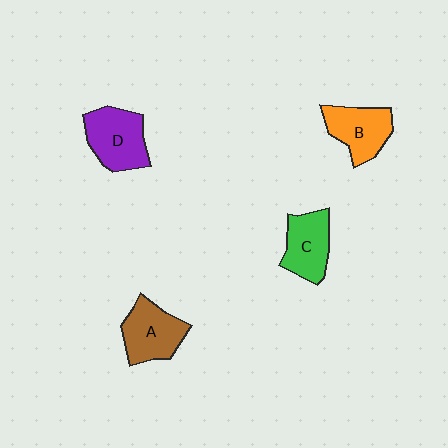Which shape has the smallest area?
Shape C (green).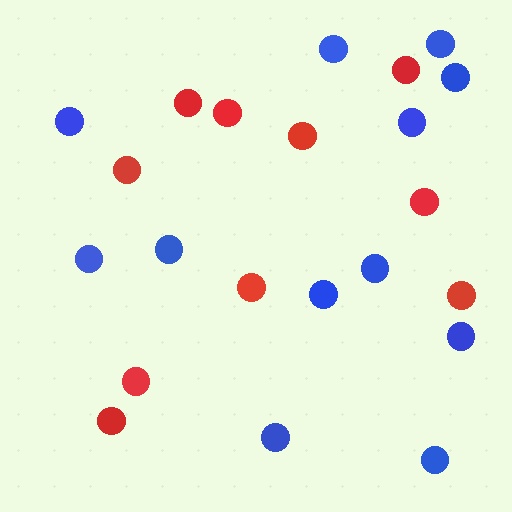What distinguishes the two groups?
There are 2 groups: one group of blue circles (12) and one group of red circles (10).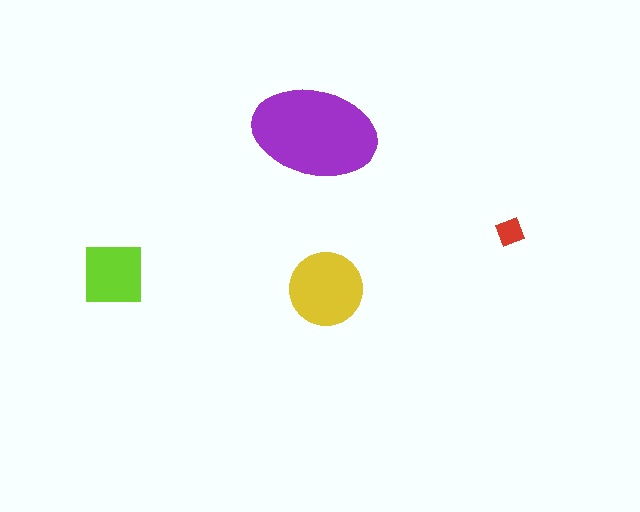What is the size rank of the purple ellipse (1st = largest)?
1st.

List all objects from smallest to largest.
The red diamond, the lime square, the yellow circle, the purple ellipse.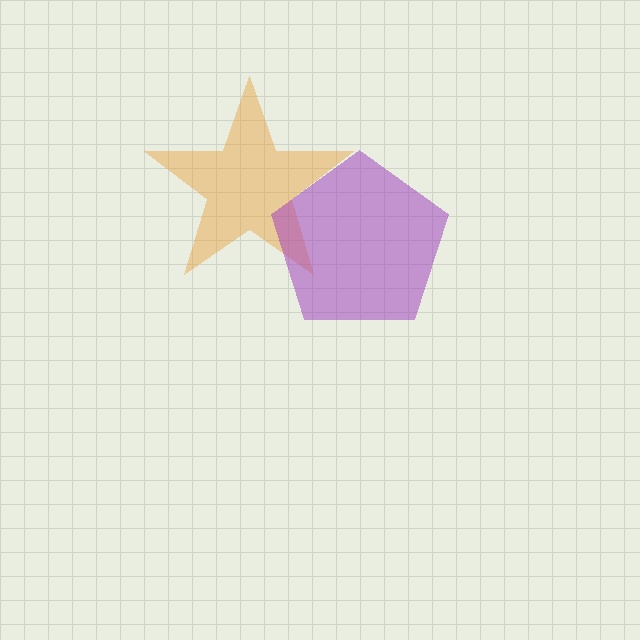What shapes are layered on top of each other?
The layered shapes are: an orange star, a purple pentagon.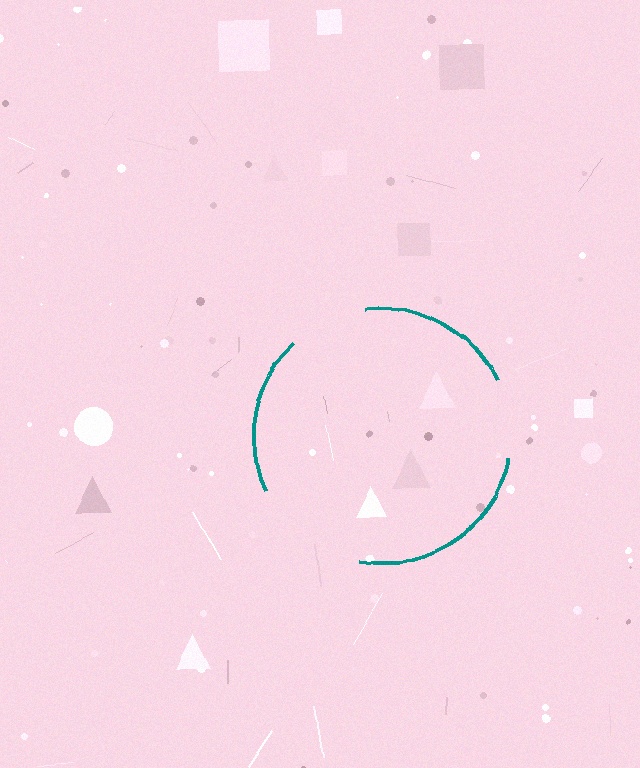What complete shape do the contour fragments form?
The contour fragments form a circle.